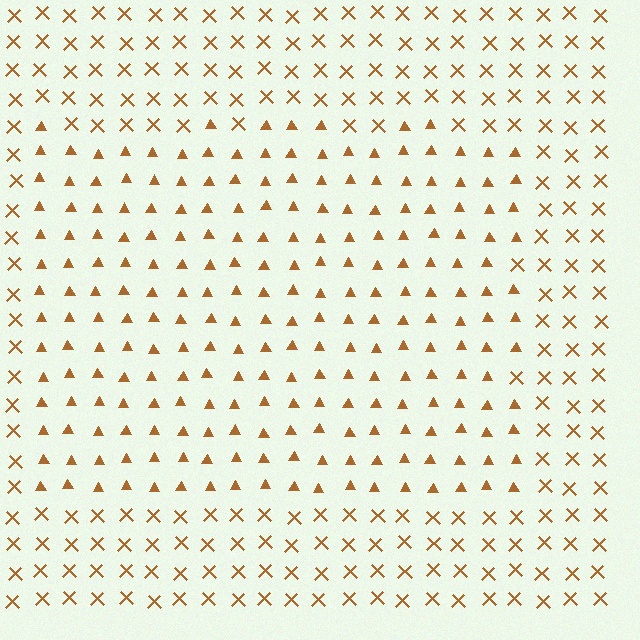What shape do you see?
I see a rectangle.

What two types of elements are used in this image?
The image uses triangles inside the rectangle region and X marks outside it.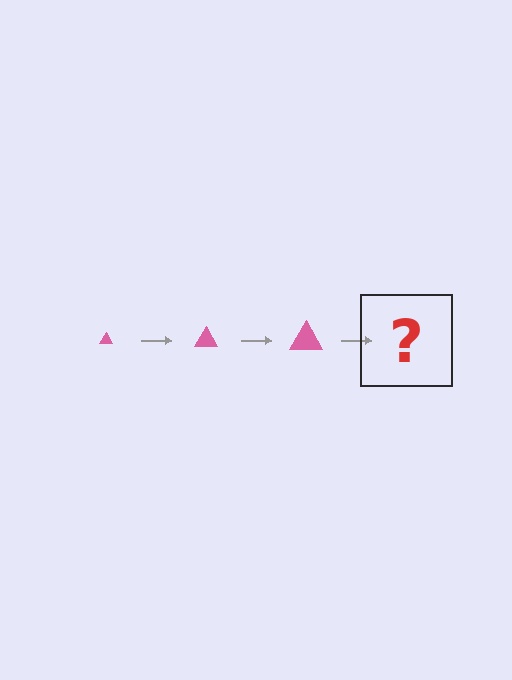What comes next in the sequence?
The next element should be a pink triangle, larger than the previous one.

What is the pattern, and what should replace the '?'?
The pattern is that the triangle gets progressively larger each step. The '?' should be a pink triangle, larger than the previous one.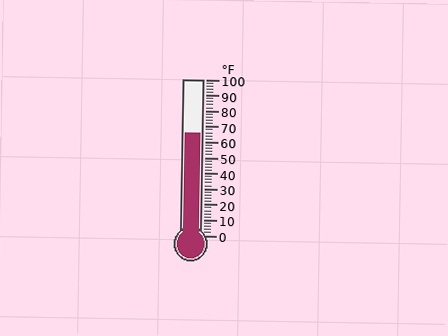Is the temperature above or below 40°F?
The temperature is above 40°F.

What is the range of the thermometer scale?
The thermometer scale ranges from 0°F to 100°F.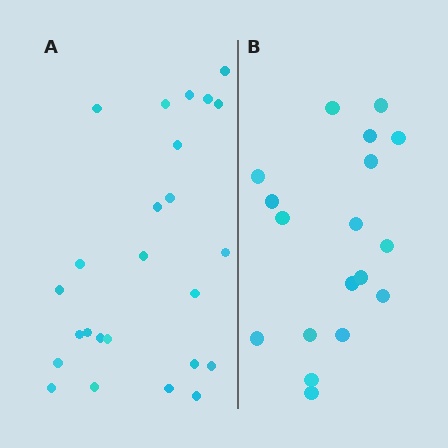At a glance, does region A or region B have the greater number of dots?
Region A (the left region) has more dots.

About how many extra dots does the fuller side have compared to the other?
Region A has roughly 8 or so more dots than region B.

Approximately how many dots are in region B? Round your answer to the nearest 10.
About 20 dots. (The exact count is 18, which rounds to 20.)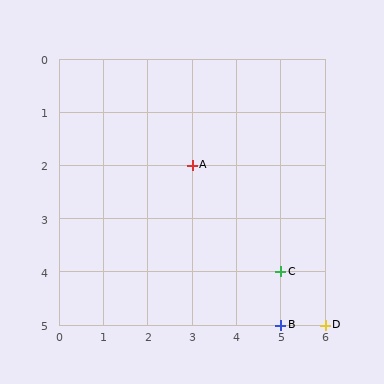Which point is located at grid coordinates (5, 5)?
Point B is at (5, 5).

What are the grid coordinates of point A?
Point A is at grid coordinates (3, 2).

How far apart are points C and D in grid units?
Points C and D are 1 column and 1 row apart (about 1.4 grid units diagonally).